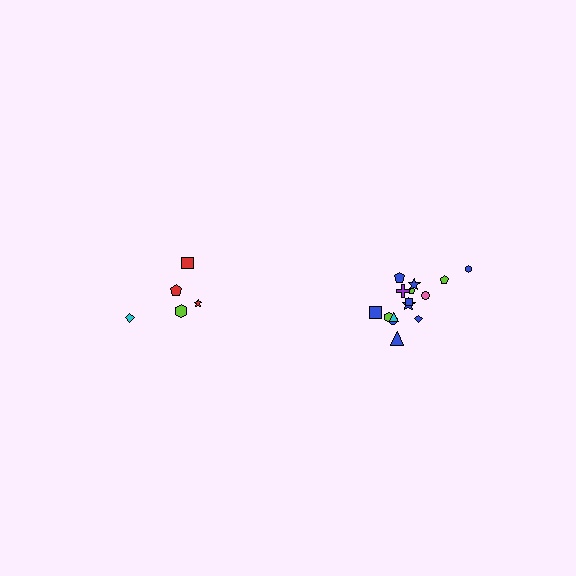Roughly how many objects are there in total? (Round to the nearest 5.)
Roughly 20 objects in total.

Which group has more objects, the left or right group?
The right group.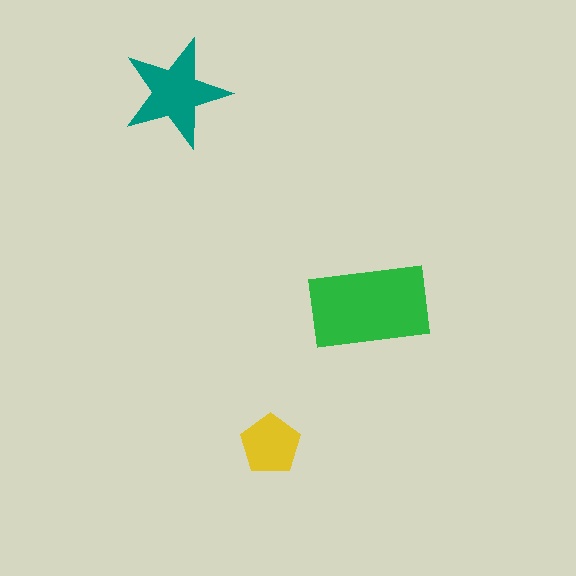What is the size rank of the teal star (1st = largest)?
2nd.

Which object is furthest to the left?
The teal star is leftmost.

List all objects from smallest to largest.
The yellow pentagon, the teal star, the green rectangle.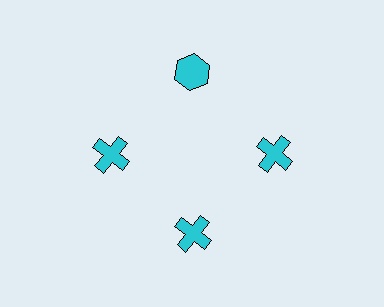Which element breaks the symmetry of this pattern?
The cyan hexagon at roughly the 12 o'clock position breaks the symmetry. All other shapes are cyan crosses.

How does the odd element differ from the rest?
It has a different shape: hexagon instead of cross.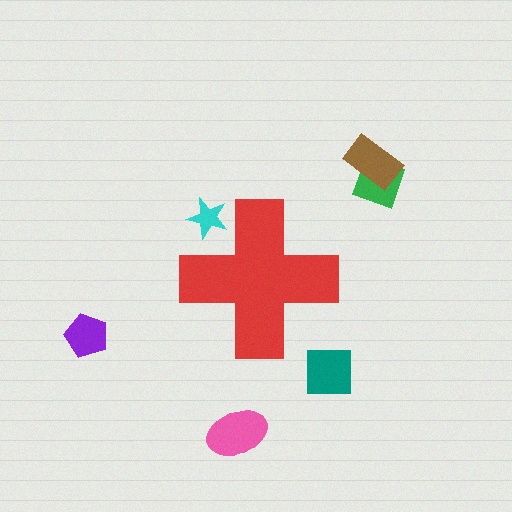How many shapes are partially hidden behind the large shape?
1 shape is partially hidden.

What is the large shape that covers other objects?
A red cross.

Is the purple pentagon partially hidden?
No, the purple pentagon is fully visible.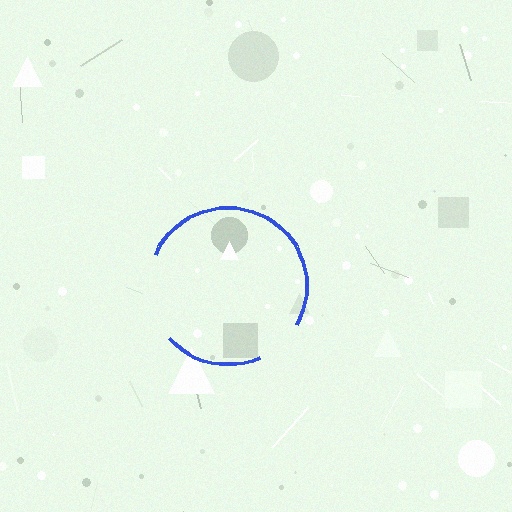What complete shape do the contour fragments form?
The contour fragments form a circle.